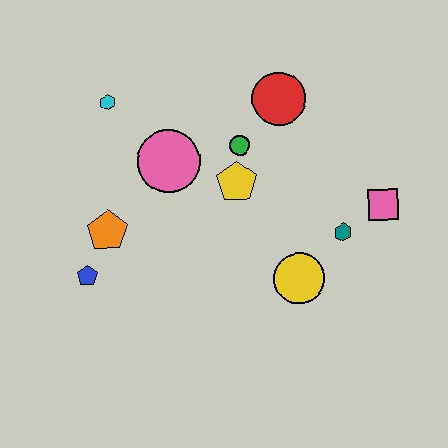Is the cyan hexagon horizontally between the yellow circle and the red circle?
No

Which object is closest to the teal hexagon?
The pink square is closest to the teal hexagon.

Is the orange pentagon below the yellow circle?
No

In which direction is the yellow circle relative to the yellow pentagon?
The yellow circle is below the yellow pentagon.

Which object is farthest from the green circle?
The blue pentagon is farthest from the green circle.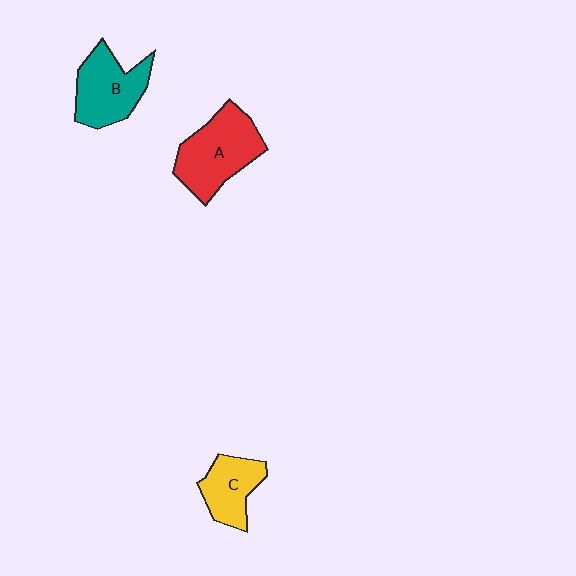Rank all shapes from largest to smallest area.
From largest to smallest: A (red), B (teal), C (yellow).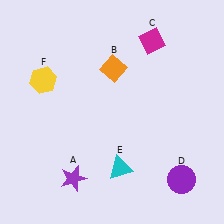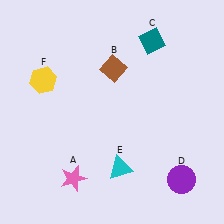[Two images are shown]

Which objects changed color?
A changed from purple to pink. B changed from orange to brown. C changed from magenta to teal.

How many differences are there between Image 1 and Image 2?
There are 3 differences between the two images.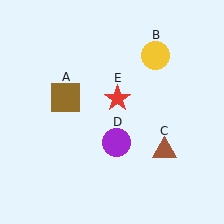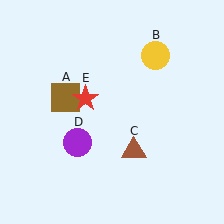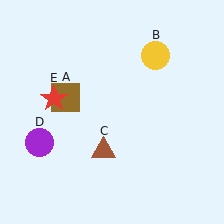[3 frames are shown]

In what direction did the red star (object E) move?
The red star (object E) moved left.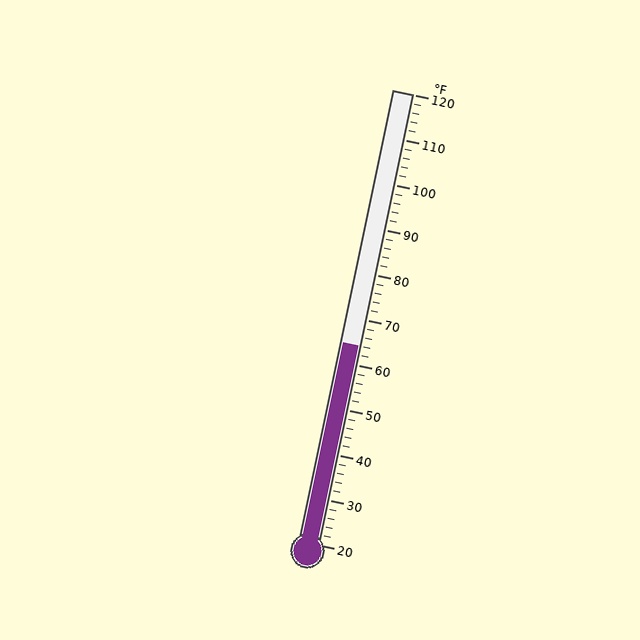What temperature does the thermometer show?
The thermometer shows approximately 64°F.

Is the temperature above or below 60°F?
The temperature is above 60°F.